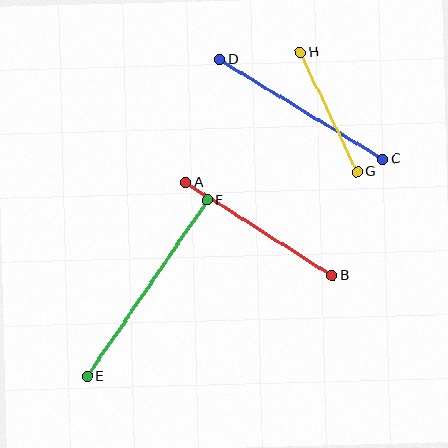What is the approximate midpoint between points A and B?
The midpoint is at approximately (259, 229) pixels.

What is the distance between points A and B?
The distance is approximately 174 pixels.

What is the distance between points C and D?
The distance is approximately 192 pixels.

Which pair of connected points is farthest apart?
Points E and F are farthest apart.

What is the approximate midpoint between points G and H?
The midpoint is at approximately (329, 112) pixels.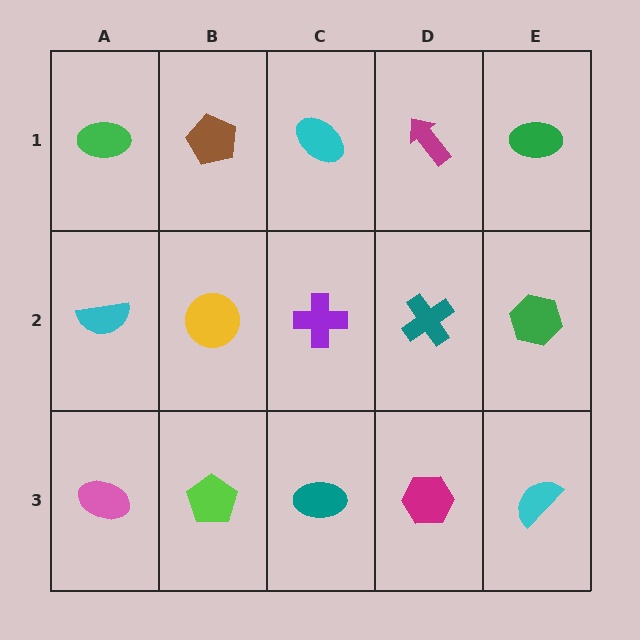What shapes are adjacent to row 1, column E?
A green hexagon (row 2, column E), a magenta arrow (row 1, column D).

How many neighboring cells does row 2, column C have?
4.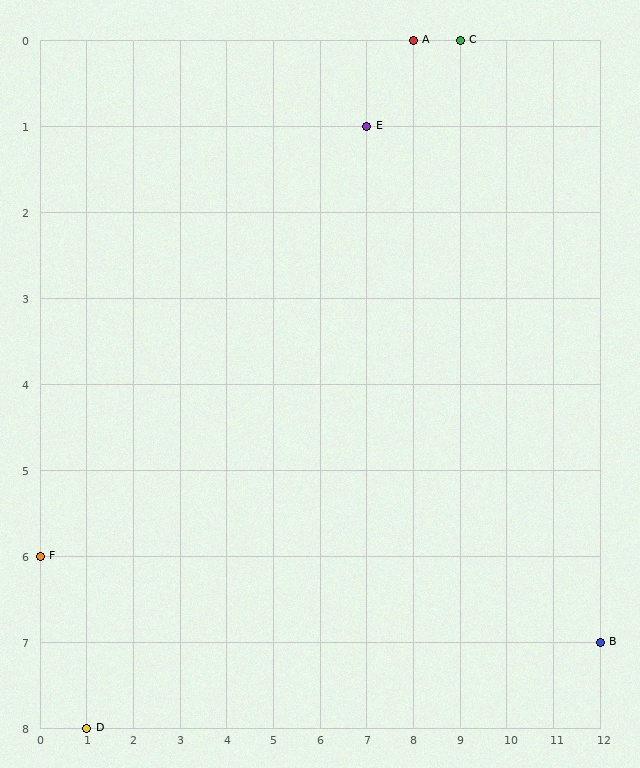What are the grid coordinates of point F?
Point F is at grid coordinates (0, 6).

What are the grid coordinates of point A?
Point A is at grid coordinates (8, 0).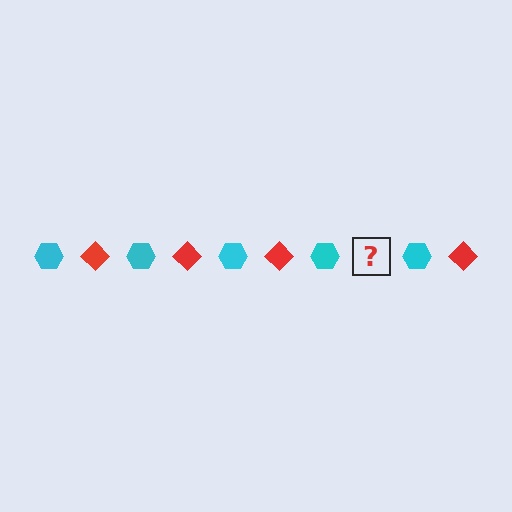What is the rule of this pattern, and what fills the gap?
The rule is that the pattern alternates between cyan hexagon and red diamond. The gap should be filled with a red diamond.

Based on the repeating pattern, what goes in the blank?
The blank should be a red diamond.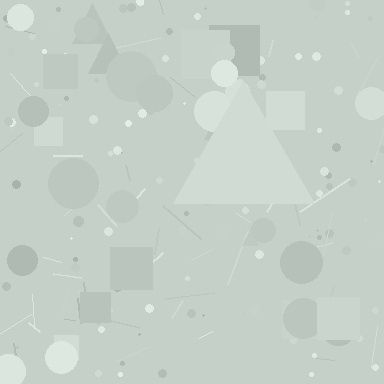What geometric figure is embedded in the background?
A triangle is embedded in the background.